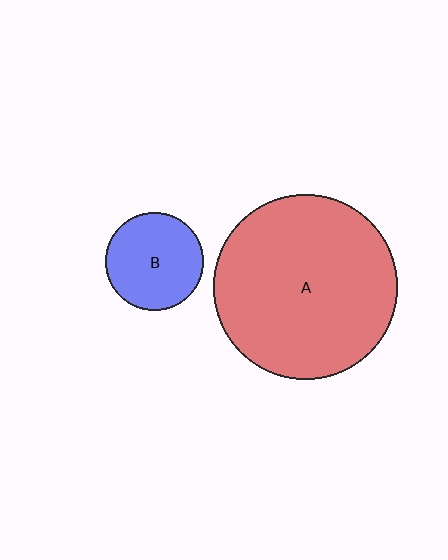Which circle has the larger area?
Circle A (red).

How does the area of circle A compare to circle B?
Approximately 3.6 times.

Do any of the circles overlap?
No, none of the circles overlap.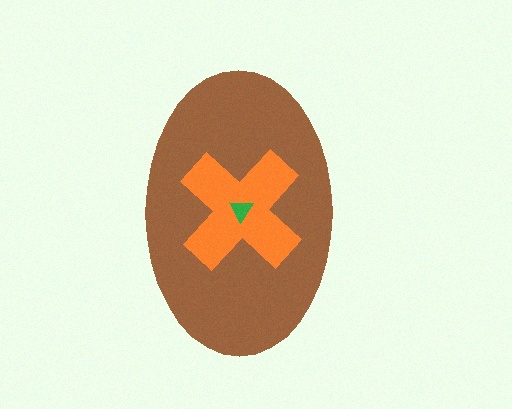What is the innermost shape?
The green triangle.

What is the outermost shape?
The brown ellipse.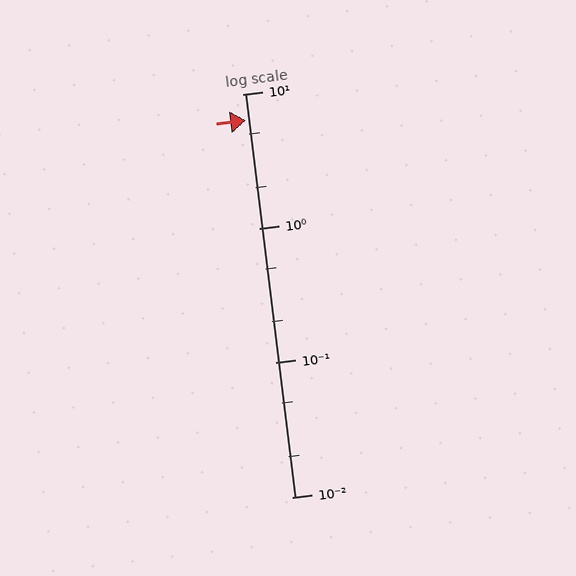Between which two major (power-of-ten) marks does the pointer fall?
The pointer is between 1 and 10.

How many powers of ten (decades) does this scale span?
The scale spans 3 decades, from 0.01 to 10.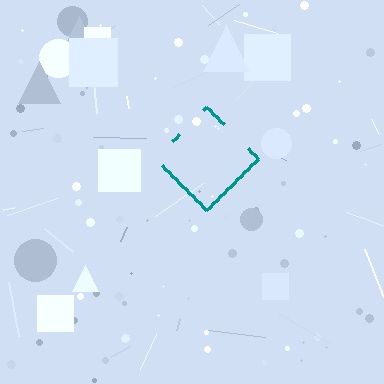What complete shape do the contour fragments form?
The contour fragments form a diamond.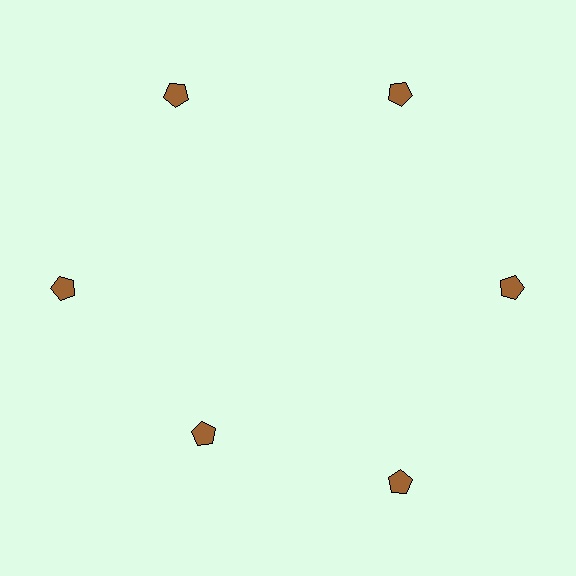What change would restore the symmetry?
The symmetry would be restored by moving it outward, back onto the ring so that all 6 pentagons sit at equal angles and equal distance from the center.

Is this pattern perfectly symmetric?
No. The 6 brown pentagons are arranged in a ring, but one element near the 7 o'clock position is pulled inward toward the center, breaking the 6-fold rotational symmetry.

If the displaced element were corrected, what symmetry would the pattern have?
It would have 6-fold rotational symmetry — the pattern would map onto itself every 60 degrees.